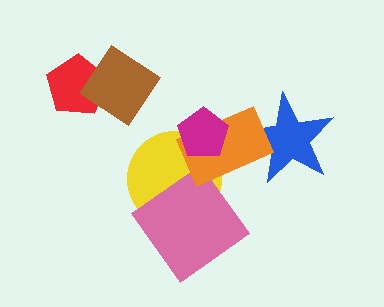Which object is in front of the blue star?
The orange rectangle is in front of the blue star.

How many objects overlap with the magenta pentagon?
2 objects overlap with the magenta pentagon.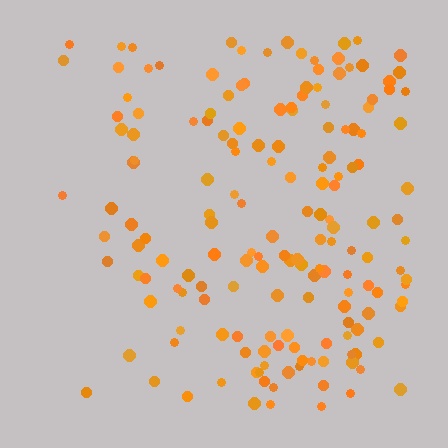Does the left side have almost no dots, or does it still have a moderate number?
Still a moderate number, just noticeably fewer than the right.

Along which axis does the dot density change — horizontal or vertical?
Horizontal.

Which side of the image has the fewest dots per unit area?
The left.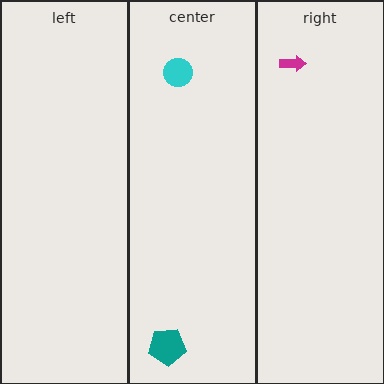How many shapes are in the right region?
1.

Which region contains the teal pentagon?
The center region.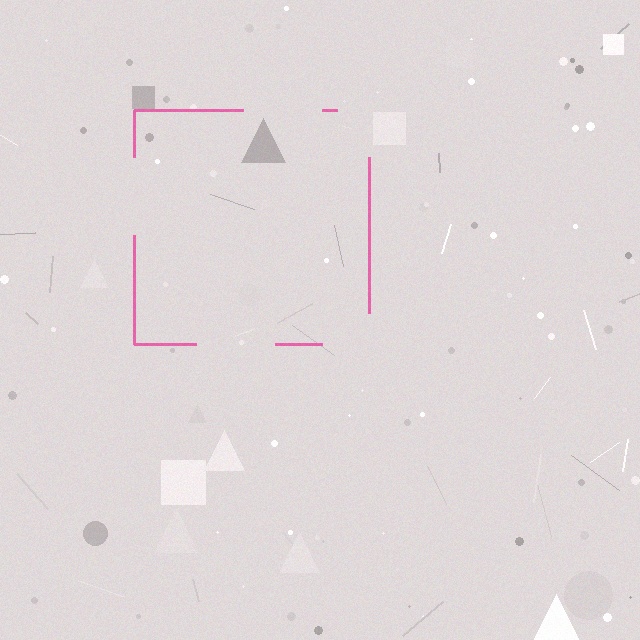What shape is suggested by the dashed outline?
The dashed outline suggests a square.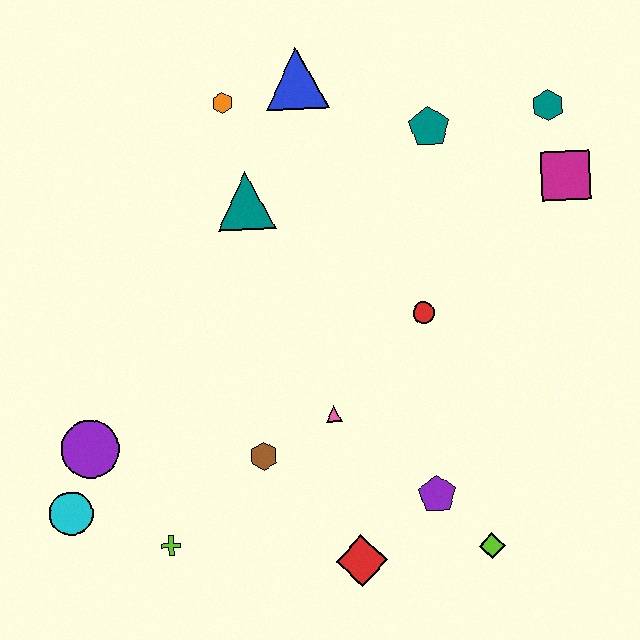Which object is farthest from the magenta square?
The cyan circle is farthest from the magenta square.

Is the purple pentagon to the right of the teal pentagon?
No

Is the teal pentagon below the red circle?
No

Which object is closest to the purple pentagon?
The lime diamond is closest to the purple pentagon.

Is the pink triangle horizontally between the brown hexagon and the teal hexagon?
Yes